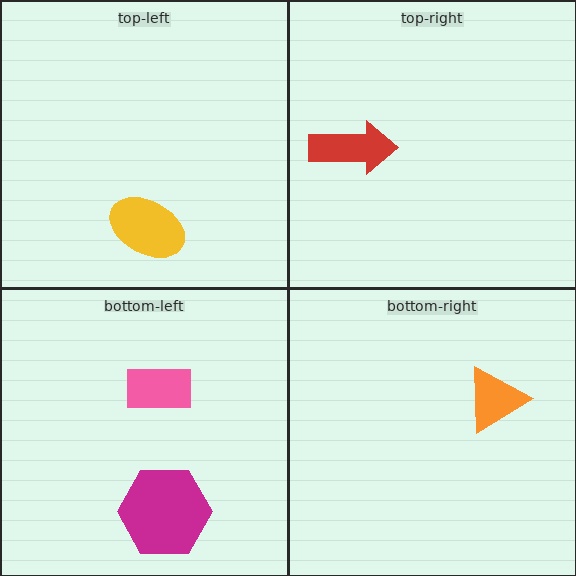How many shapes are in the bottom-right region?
1.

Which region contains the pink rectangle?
The bottom-left region.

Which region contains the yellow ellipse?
The top-left region.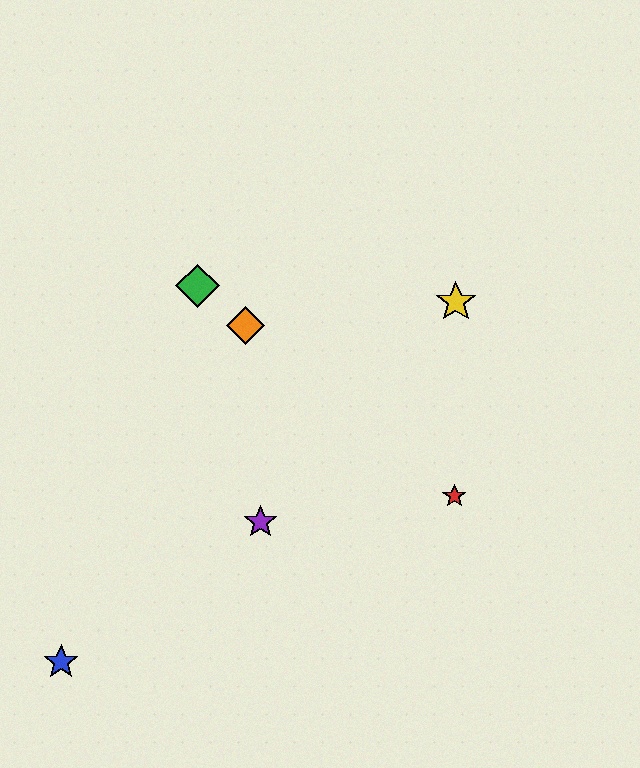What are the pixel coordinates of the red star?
The red star is at (454, 496).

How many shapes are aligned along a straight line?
3 shapes (the red star, the green diamond, the orange diamond) are aligned along a straight line.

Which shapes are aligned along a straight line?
The red star, the green diamond, the orange diamond are aligned along a straight line.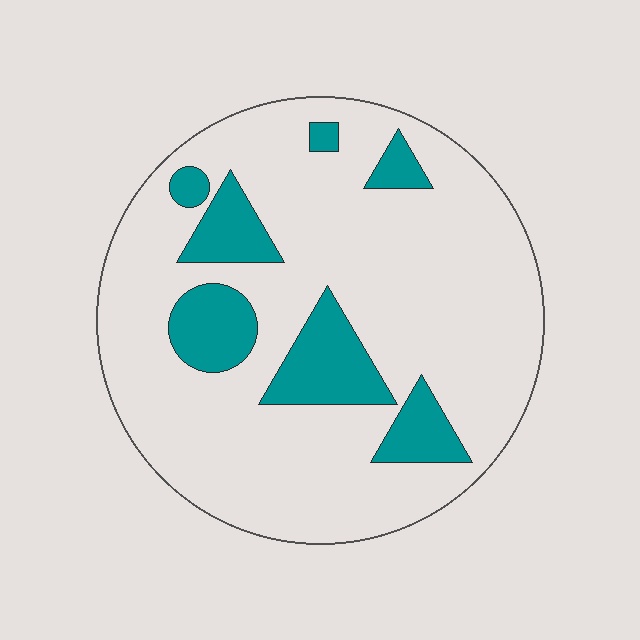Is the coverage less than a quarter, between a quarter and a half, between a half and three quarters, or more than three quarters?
Less than a quarter.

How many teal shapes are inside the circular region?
7.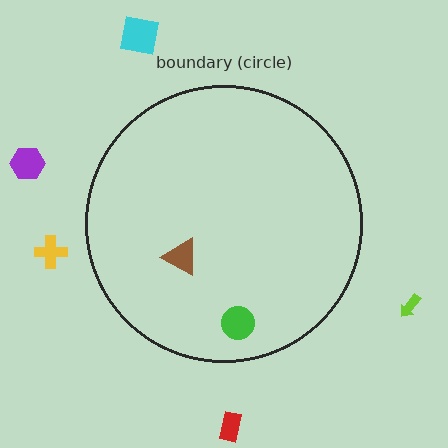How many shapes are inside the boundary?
2 inside, 5 outside.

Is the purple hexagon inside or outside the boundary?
Outside.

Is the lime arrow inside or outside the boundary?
Outside.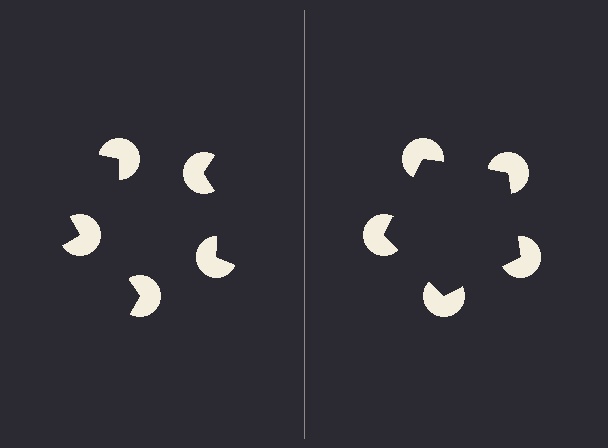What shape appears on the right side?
An illusory pentagon.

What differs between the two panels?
The pac-man discs are positioned identically on both sides; only the wedge orientations differ. On the right they align to a pentagon; on the left they are misaligned.